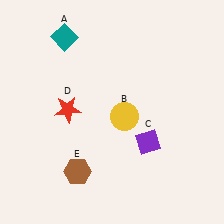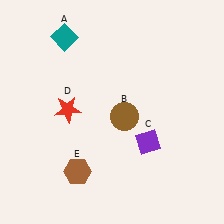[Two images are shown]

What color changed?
The circle (B) changed from yellow in Image 1 to brown in Image 2.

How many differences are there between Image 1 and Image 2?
There is 1 difference between the two images.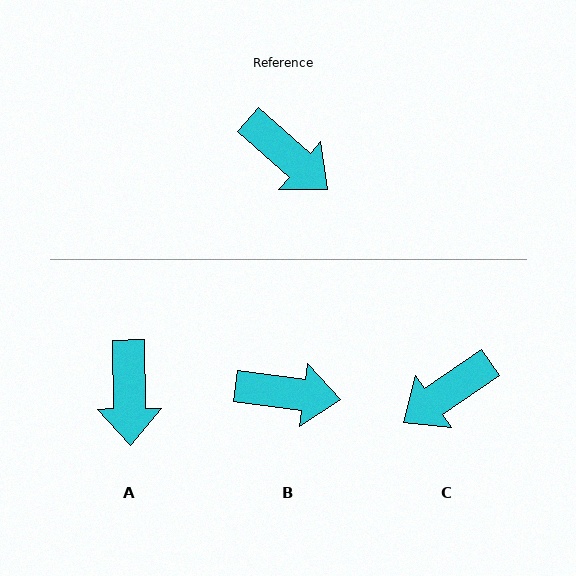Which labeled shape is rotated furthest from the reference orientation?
C, about 104 degrees away.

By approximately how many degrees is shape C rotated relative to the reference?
Approximately 104 degrees clockwise.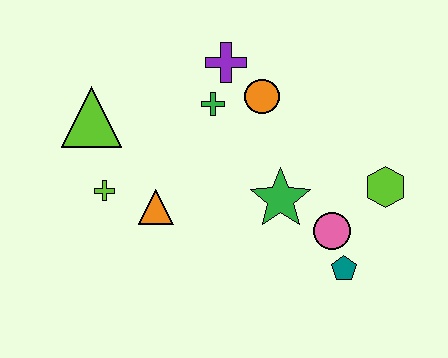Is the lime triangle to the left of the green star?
Yes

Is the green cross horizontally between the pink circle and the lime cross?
Yes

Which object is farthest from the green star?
The lime triangle is farthest from the green star.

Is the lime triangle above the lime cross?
Yes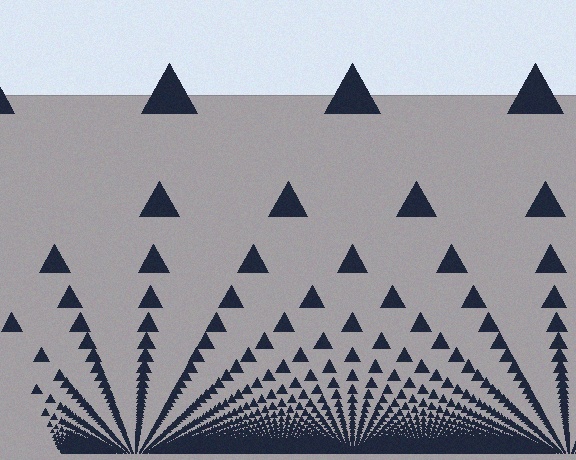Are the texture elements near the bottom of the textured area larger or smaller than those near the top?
Smaller. The gradient is inverted — elements near the bottom are smaller and denser.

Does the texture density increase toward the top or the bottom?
Density increases toward the bottom.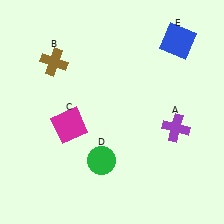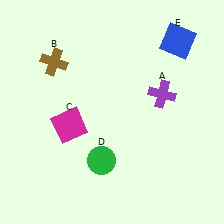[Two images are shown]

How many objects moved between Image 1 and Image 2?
1 object moved between the two images.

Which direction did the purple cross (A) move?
The purple cross (A) moved up.